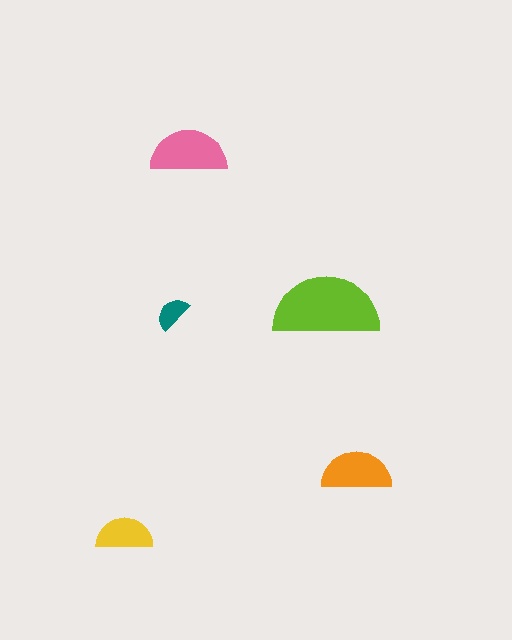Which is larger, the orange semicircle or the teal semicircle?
The orange one.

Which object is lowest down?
The yellow semicircle is bottommost.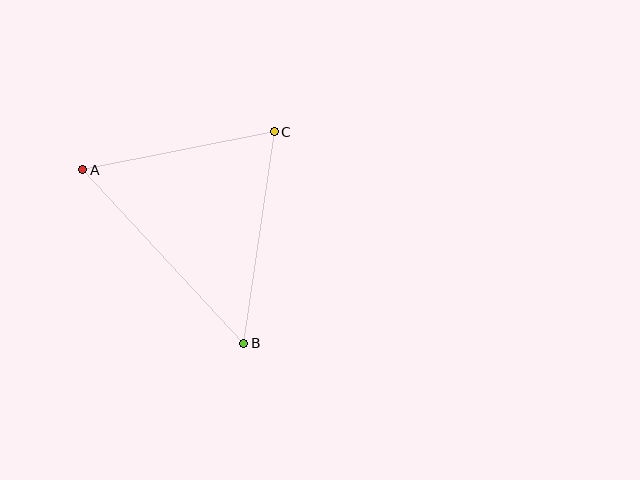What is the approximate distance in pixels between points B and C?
The distance between B and C is approximately 213 pixels.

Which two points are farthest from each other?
Points A and B are farthest from each other.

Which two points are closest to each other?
Points A and C are closest to each other.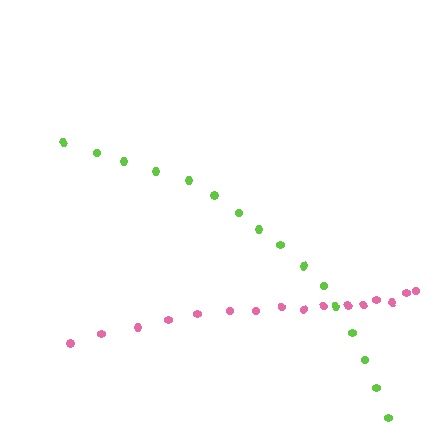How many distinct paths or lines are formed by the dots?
There are 2 distinct paths.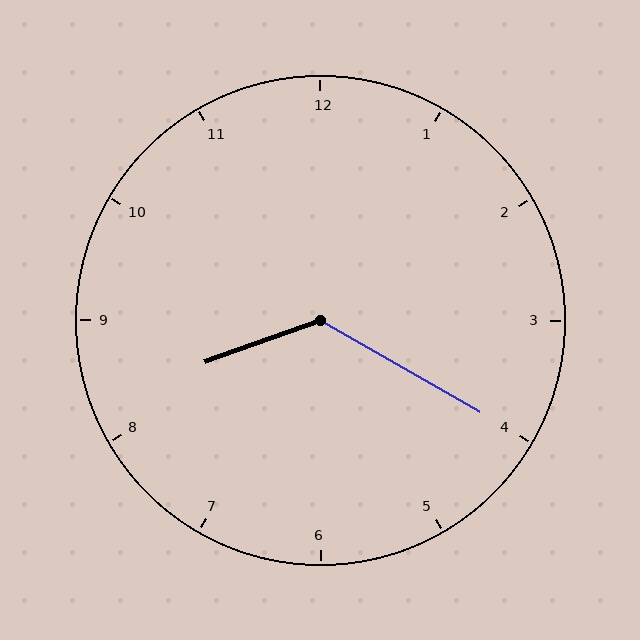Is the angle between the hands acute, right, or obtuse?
It is obtuse.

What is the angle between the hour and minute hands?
Approximately 130 degrees.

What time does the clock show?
8:20.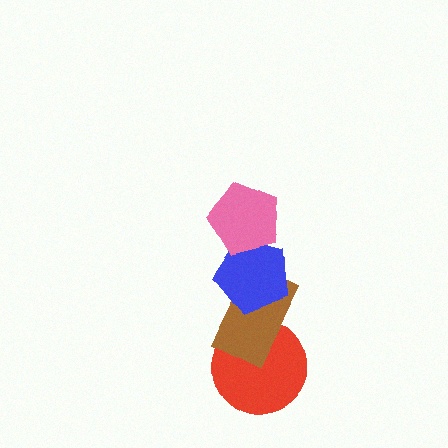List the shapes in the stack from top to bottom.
From top to bottom: the pink pentagon, the blue pentagon, the brown rectangle, the red circle.